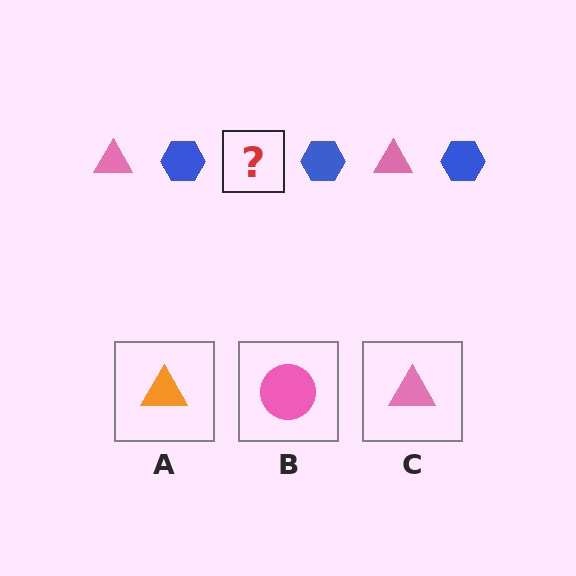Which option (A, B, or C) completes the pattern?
C.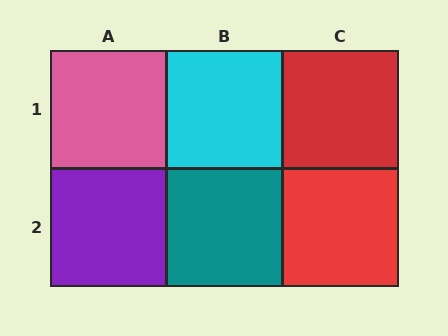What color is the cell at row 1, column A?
Pink.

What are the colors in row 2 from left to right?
Purple, teal, red.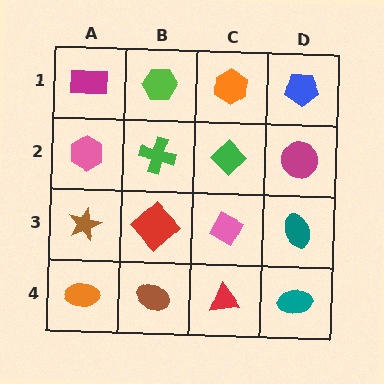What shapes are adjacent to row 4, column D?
A teal ellipse (row 3, column D), a red triangle (row 4, column C).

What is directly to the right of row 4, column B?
A red triangle.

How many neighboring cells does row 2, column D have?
3.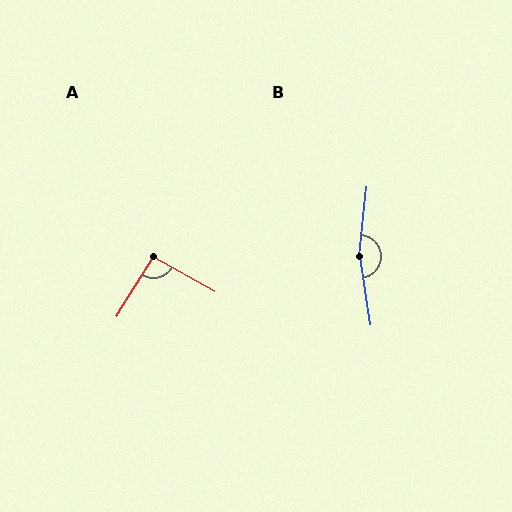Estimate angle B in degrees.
Approximately 165 degrees.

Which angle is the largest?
B, at approximately 165 degrees.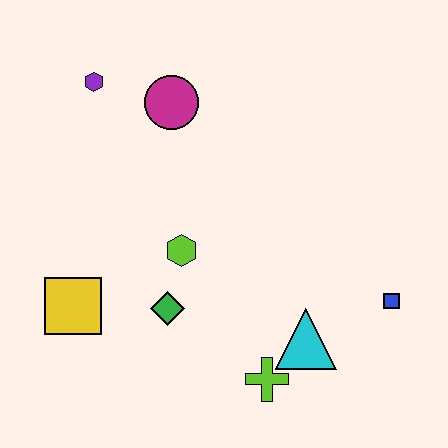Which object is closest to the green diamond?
The lime hexagon is closest to the green diamond.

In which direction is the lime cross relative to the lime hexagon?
The lime cross is below the lime hexagon.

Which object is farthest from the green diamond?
The purple hexagon is farthest from the green diamond.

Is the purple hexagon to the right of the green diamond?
No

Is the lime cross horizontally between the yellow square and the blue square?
Yes